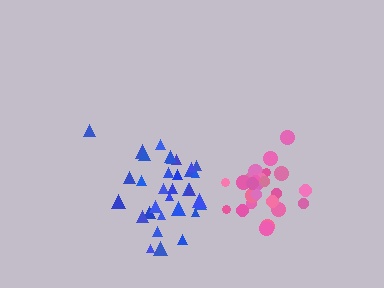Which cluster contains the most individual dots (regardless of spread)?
Blue (33).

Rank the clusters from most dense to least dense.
blue, pink.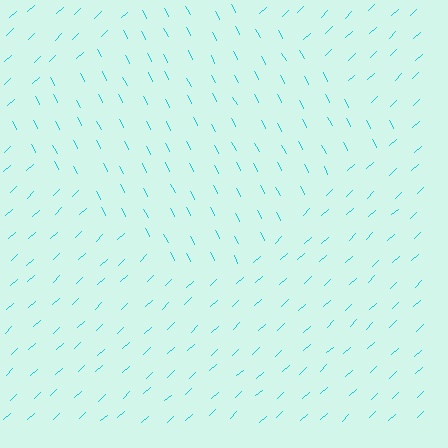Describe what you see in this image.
The image is filled with small cyan line segments. A diamond region in the image has lines oriented differently from the surrounding lines, creating a visible texture boundary.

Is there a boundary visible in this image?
Yes, there is a texture boundary formed by a change in line orientation.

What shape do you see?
I see a diamond.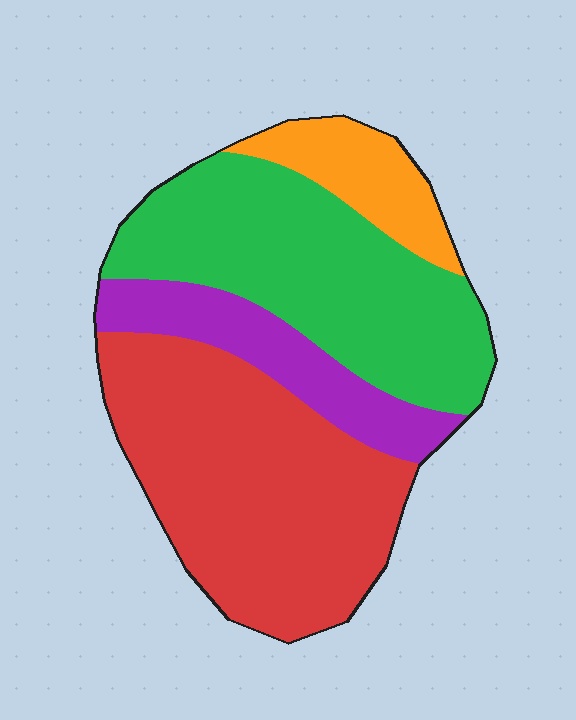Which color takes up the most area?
Red, at roughly 40%.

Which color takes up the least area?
Orange, at roughly 10%.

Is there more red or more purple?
Red.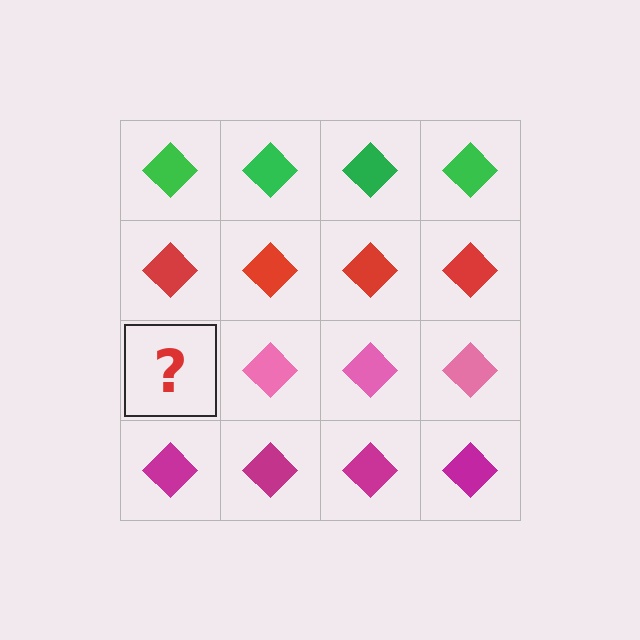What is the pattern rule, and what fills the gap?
The rule is that each row has a consistent color. The gap should be filled with a pink diamond.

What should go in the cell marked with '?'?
The missing cell should contain a pink diamond.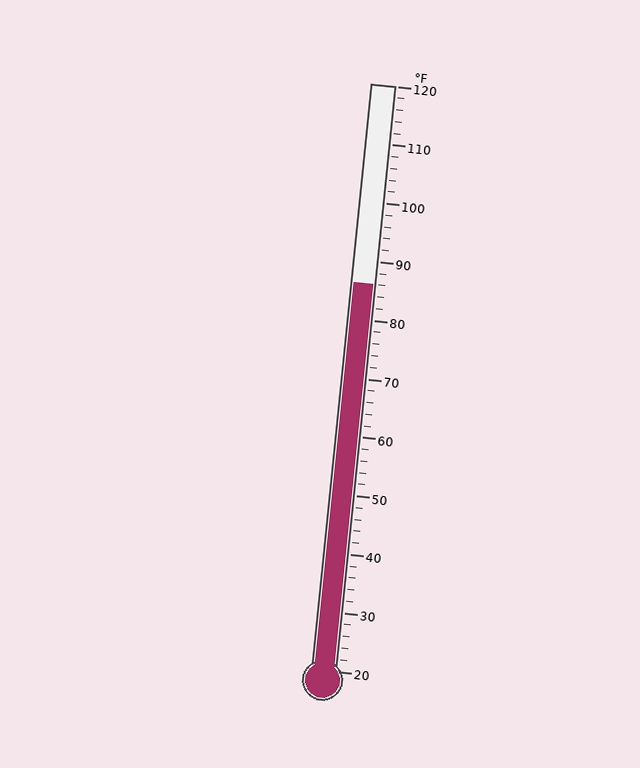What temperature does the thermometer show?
The thermometer shows approximately 86°F.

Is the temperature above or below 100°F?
The temperature is below 100°F.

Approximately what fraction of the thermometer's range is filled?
The thermometer is filled to approximately 65% of its range.